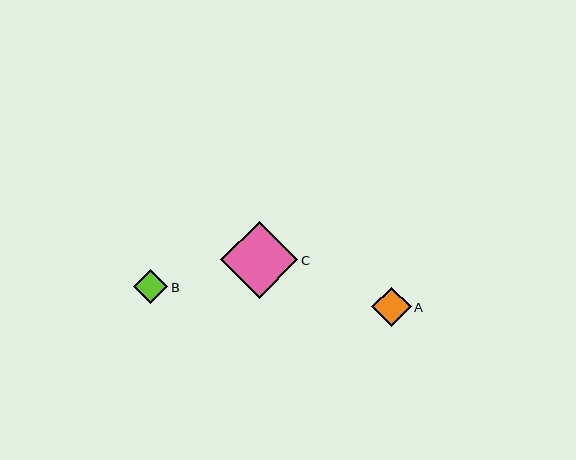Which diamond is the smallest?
Diamond B is the smallest with a size of approximately 34 pixels.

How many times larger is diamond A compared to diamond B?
Diamond A is approximately 1.2 times the size of diamond B.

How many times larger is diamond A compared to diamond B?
Diamond A is approximately 1.2 times the size of diamond B.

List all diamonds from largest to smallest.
From largest to smallest: C, A, B.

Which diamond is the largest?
Diamond C is the largest with a size of approximately 77 pixels.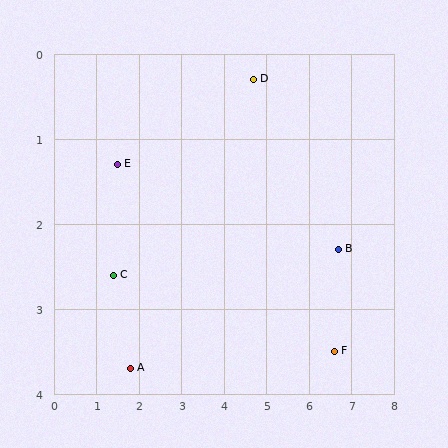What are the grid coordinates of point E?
Point E is at approximately (1.5, 1.3).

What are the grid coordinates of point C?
Point C is at approximately (1.4, 2.6).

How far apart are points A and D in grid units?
Points A and D are about 4.5 grid units apart.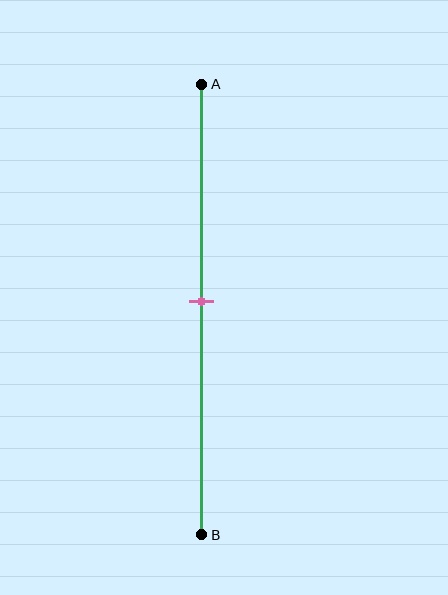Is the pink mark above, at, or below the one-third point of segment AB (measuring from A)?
The pink mark is below the one-third point of segment AB.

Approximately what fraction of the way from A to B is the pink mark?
The pink mark is approximately 50% of the way from A to B.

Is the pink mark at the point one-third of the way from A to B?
No, the mark is at about 50% from A, not at the 33% one-third point.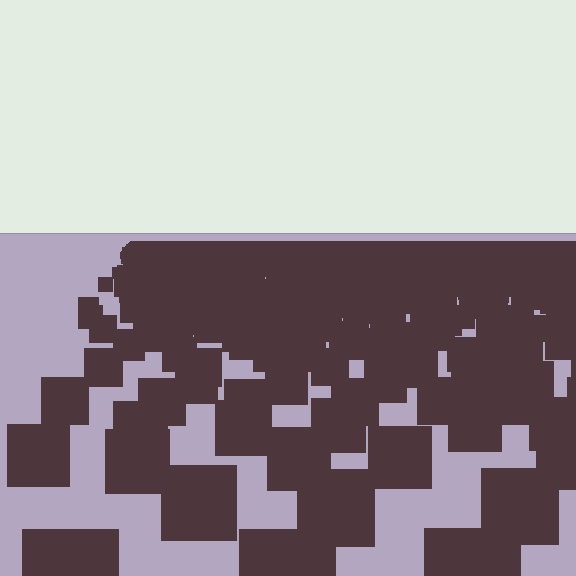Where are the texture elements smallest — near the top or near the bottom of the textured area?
Near the top.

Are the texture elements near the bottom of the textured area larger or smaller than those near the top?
Larger. Near the bottom, elements are closer to the viewer and appear at a bigger on-screen size.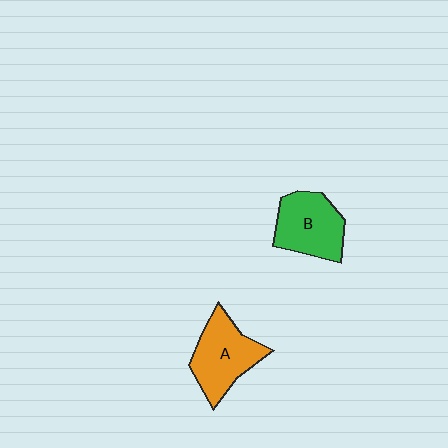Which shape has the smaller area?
Shape B (green).